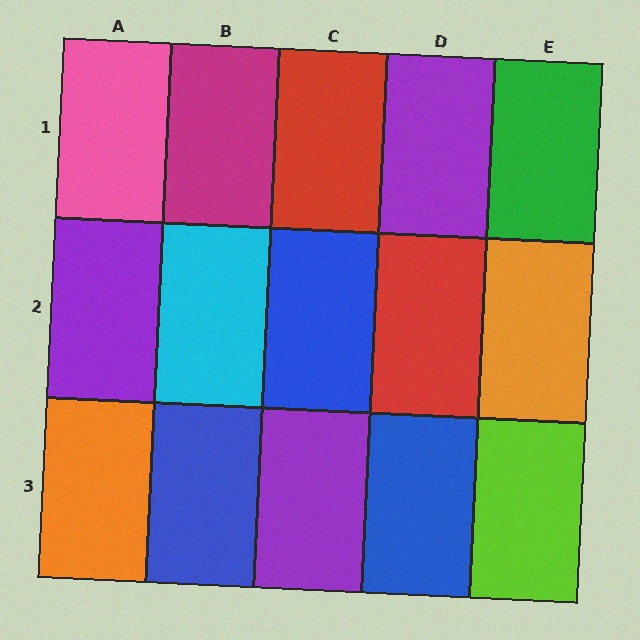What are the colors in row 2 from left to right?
Purple, cyan, blue, red, orange.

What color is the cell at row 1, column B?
Magenta.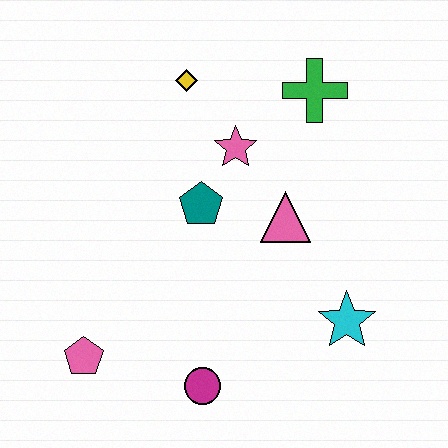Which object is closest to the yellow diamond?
The pink star is closest to the yellow diamond.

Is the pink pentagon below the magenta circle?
No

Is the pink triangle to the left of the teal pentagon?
No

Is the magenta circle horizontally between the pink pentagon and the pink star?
Yes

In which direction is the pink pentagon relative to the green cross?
The pink pentagon is below the green cross.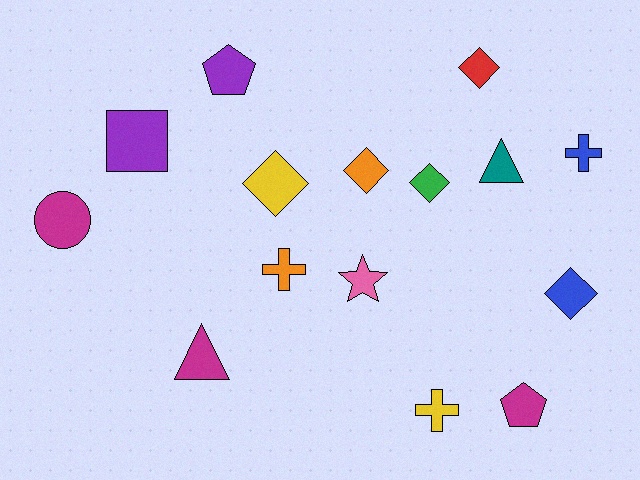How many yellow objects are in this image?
There are 2 yellow objects.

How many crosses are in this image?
There are 3 crosses.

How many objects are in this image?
There are 15 objects.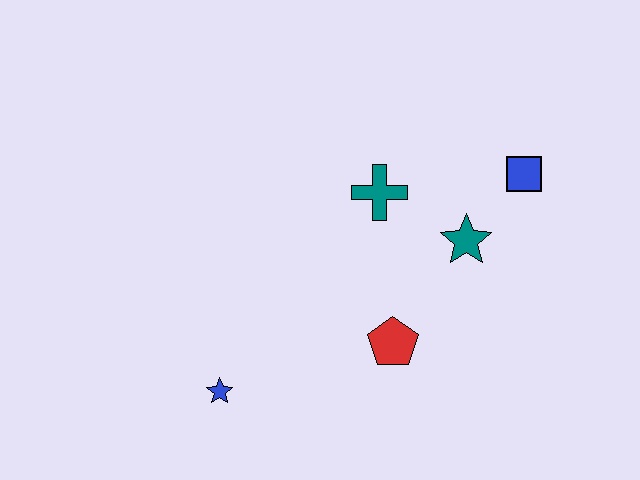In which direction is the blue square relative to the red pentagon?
The blue square is above the red pentagon.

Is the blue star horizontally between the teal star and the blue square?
No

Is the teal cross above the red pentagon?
Yes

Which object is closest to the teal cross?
The teal star is closest to the teal cross.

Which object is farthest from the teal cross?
The blue star is farthest from the teal cross.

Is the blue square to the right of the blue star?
Yes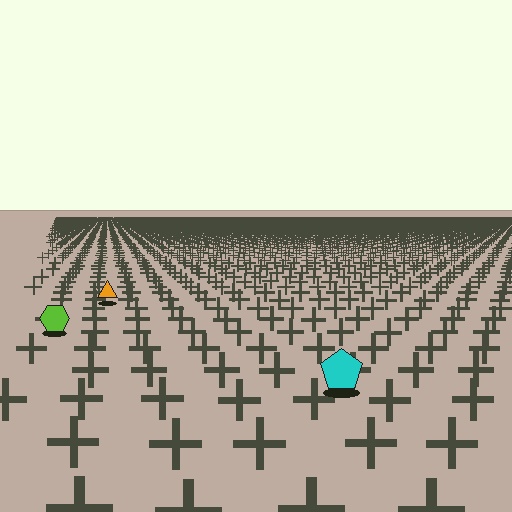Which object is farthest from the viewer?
The orange triangle is farthest from the viewer. It appears smaller and the ground texture around it is denser.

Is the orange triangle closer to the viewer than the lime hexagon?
No. The lime hexagon is closer — you can tell from the texture gradient: the ground texture is coarser near it.